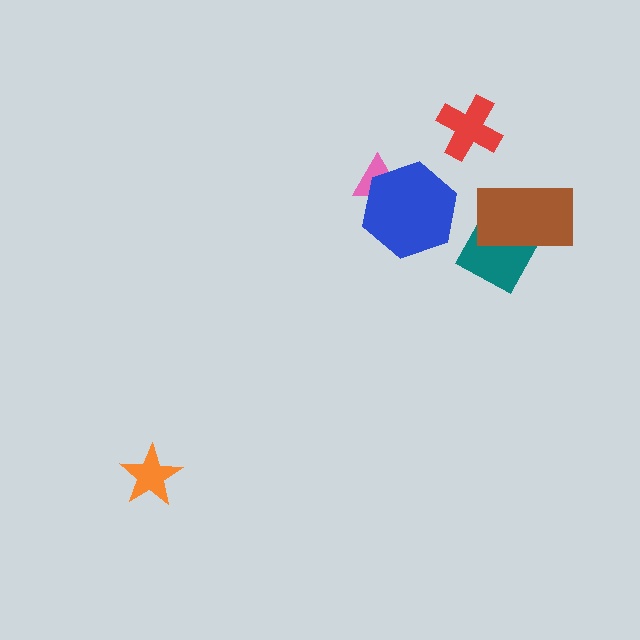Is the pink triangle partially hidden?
Yes, it is partially covered by another shape.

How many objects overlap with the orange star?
0 objects overlap with the orange star.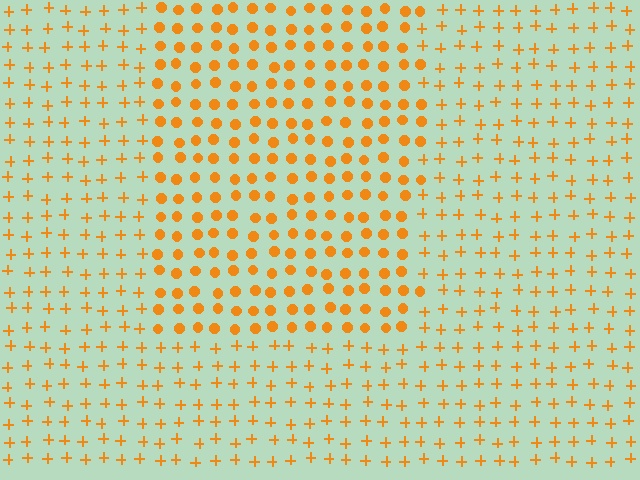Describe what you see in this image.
The image is filled with small orange elements arranged in a uniform grid. A rectangle-shaped region contains circles, while the surrounding area contains plus signs. The boundary is defined purely by the change in element shape.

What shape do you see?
I see a rectangle.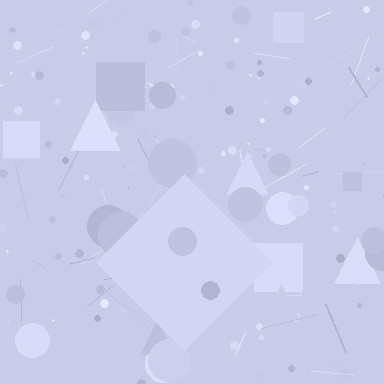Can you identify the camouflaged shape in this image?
The camouflaged shape is a diamond.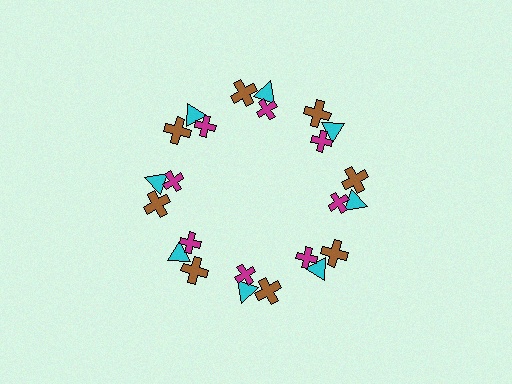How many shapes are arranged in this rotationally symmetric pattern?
There are 24 shapes, arranged in 8 groups of 3.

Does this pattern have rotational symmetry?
Yes, this pattern has 8-fold rotational symmetry. It looks the same after rotating 45 degrees around the center.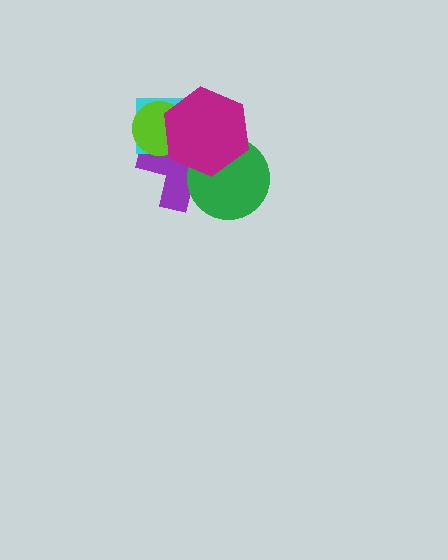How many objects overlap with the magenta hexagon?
4 objects overlap with the magenta hexagon.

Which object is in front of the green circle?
The magenta hexagon is in front of the green circle.